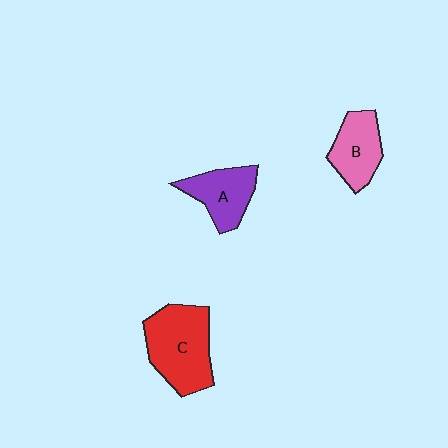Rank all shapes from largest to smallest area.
From largest to smallest: C (red), A (purple), B (pink).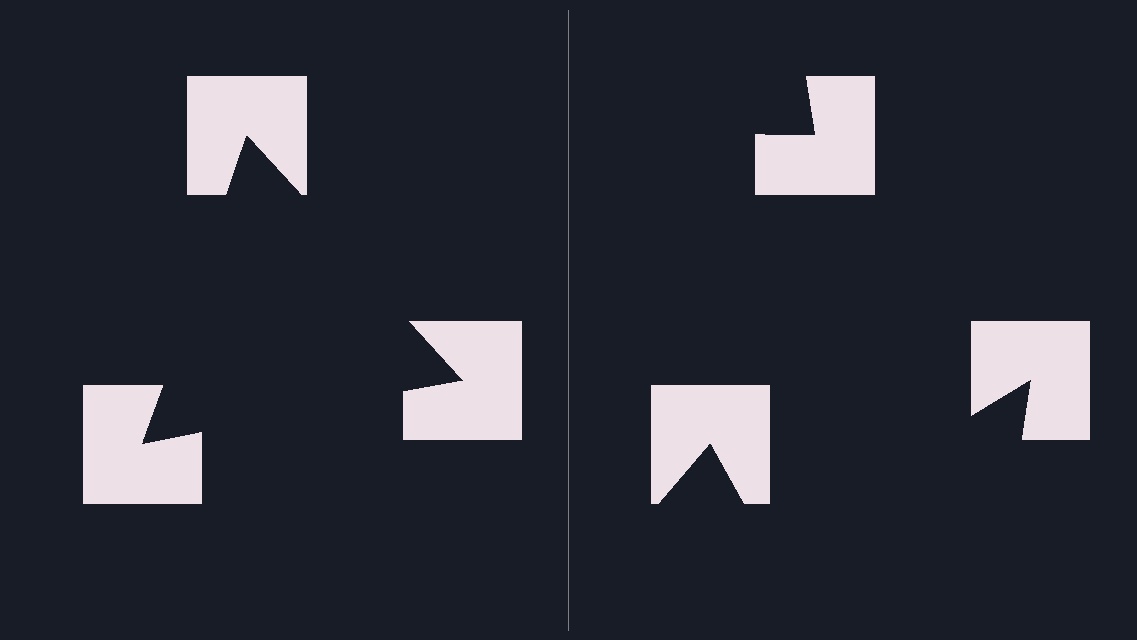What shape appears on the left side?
An illusory triangle.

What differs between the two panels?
The notched squares are positioned identically on both sides; only the wedge orientations differ. On the left they align to a triangle; on the right they are misaligned.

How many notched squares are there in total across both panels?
6 — 3 on each side.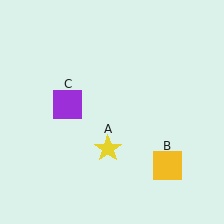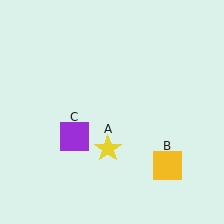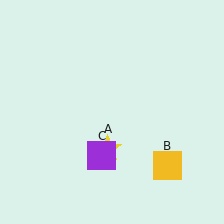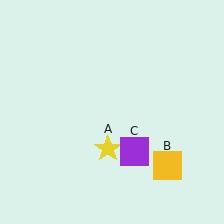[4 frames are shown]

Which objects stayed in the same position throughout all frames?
Yellow star (object A) and yellow square (object B) remained stationary.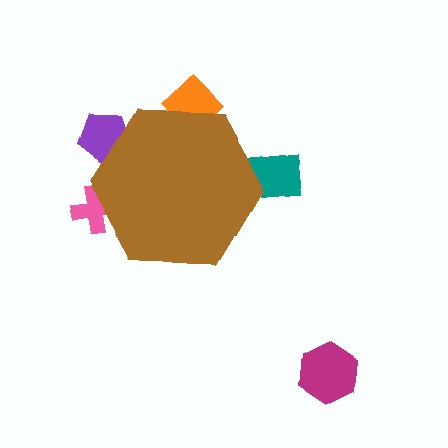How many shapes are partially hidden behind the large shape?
4 shapes are partially hidden.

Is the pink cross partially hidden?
Yes, the pink cross is partially hidden behind the brown hexagon.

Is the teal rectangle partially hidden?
Yes, the teal rectangle is partially hidden behind the brown hexagon.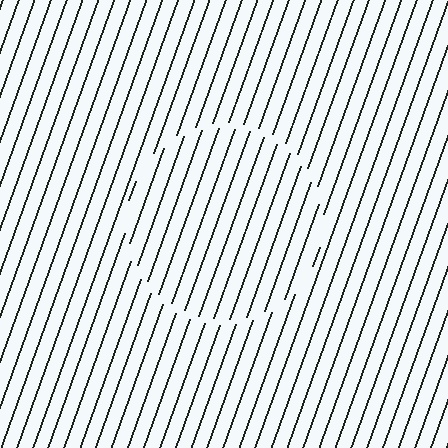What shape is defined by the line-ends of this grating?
An illusory circle. The interior of the shape contains the same grating, shifted by half a period — the contour is defined by the phase discontinuity where line-ends from the inner and outer gratings abut.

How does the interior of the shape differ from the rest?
The interior of the shape contains the same grating, shifted by half a period — the contour is defined by the phase discontinuity where line-ends from the inner and outer gratings abut.